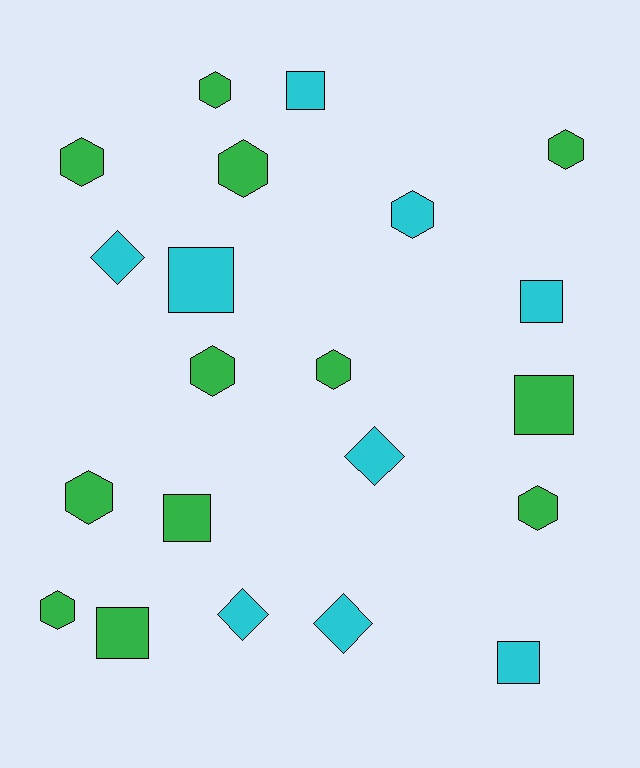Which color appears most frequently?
Green, with 12 objects.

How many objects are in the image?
There are 21 objects.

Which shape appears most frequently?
Hexagon, with 10 objects.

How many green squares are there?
There are 3 green squares.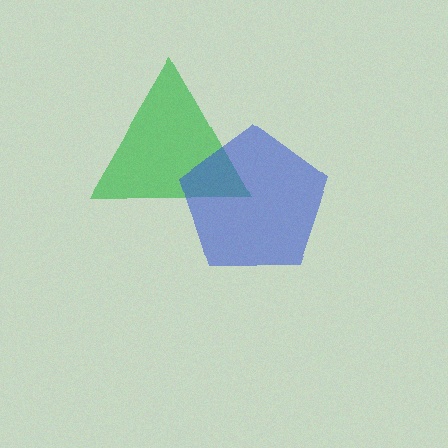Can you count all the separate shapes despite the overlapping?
Yes, there are 2 separate shapes.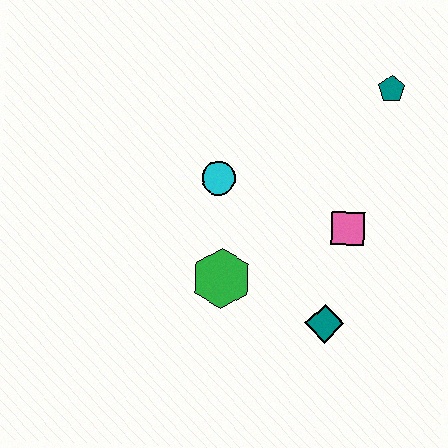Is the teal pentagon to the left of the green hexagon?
No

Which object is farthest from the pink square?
The teal pentagon is farthest from the pink square.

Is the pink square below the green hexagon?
No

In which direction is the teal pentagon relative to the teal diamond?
The teal pentagon is above the teal diamond.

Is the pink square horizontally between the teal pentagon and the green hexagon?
Yes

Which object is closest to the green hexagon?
The cyan circle is closest to the green hexagon.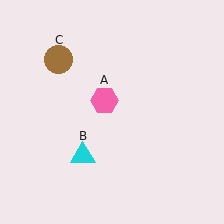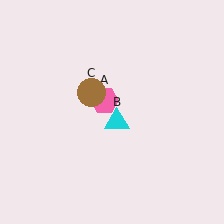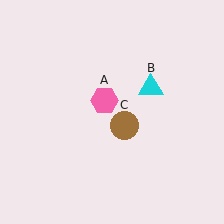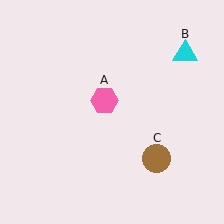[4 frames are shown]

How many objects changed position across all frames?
2 objects changed position: cyan triangle (object B), brown circle (object C).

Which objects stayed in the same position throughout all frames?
Pink hexagon (object A) remained stationary.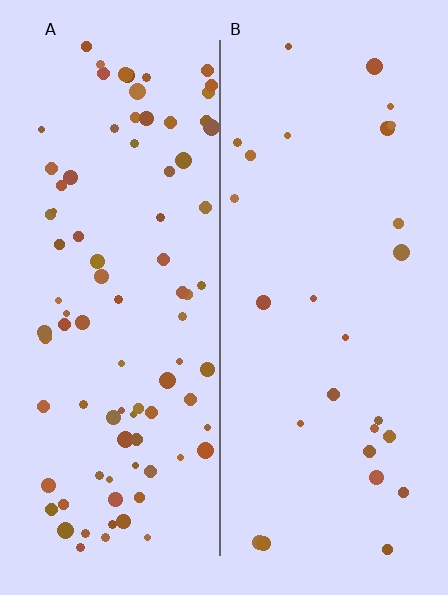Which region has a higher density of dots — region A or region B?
A (the left).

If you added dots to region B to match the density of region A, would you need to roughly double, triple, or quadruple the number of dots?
Approximately triple.